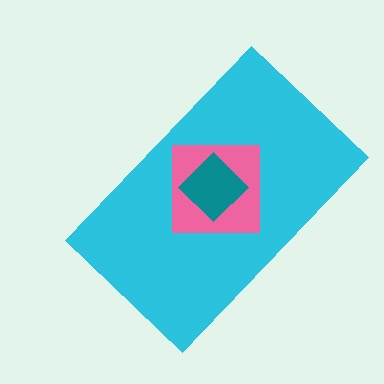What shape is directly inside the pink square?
The teal diamond.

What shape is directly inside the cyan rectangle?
The pink square.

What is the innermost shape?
The teal diamond.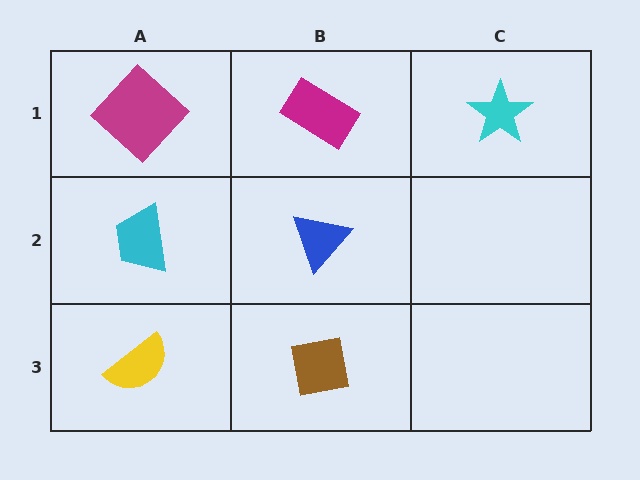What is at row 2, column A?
A cyan trapezoid.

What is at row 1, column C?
A cyan star.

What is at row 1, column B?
A magenta rectangle.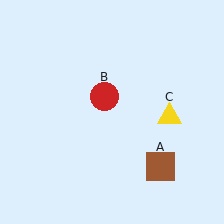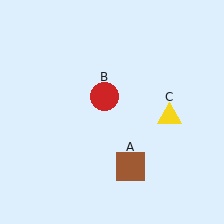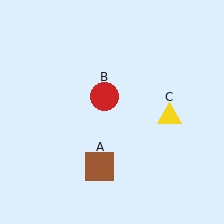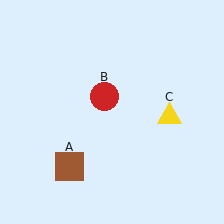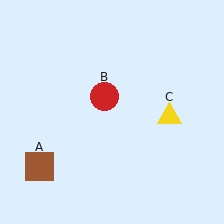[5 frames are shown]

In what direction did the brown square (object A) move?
The brown square (object A) moved left.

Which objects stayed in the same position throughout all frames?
Red circle (object B) and yellow triangle (object C) remained stationary.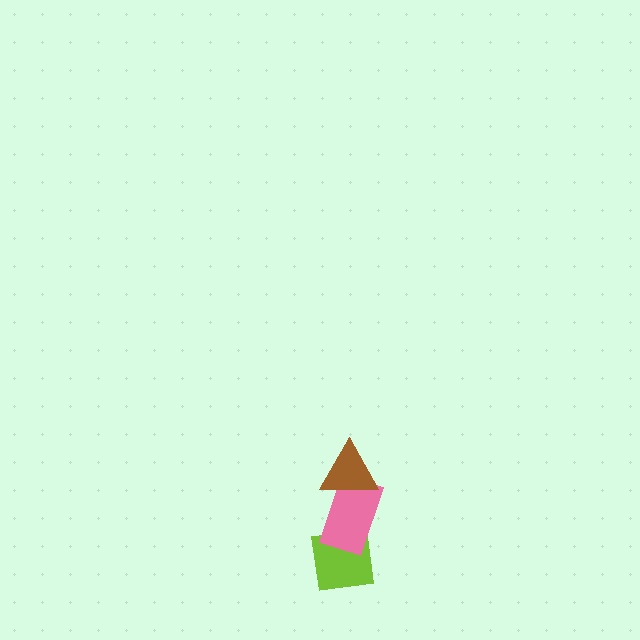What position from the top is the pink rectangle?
The pink rectangle is 2nd from the top.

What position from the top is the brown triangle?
The brown triangle is 1st from the top.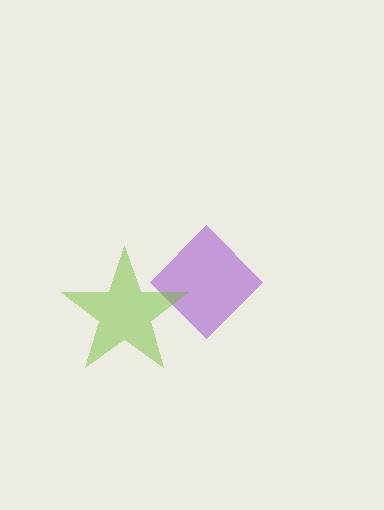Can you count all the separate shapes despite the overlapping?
Yes, there are 2 separate shapes.